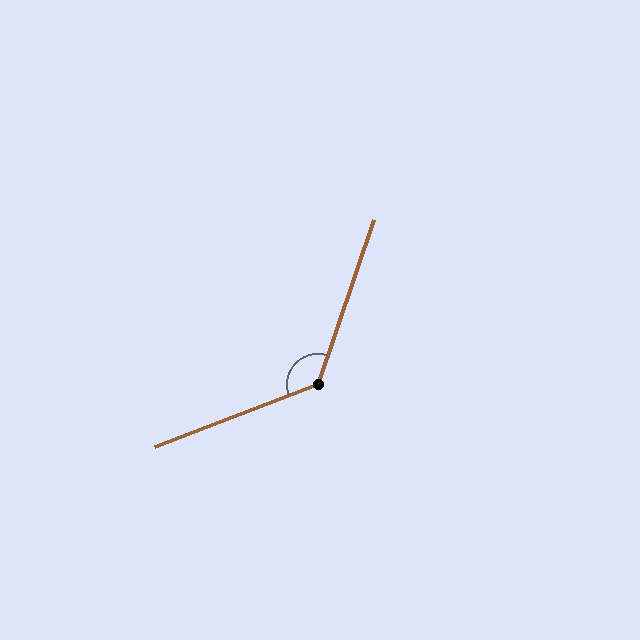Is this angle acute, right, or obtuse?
It is obtuse.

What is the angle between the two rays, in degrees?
Approximately 130 degrees.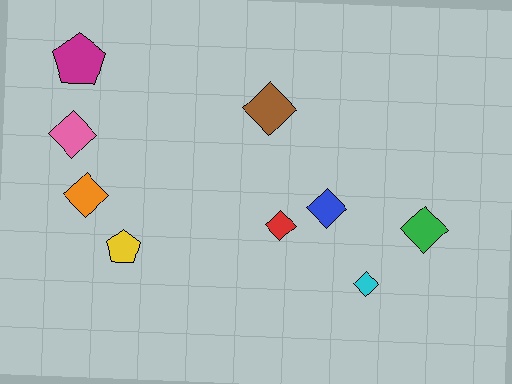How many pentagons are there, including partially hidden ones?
There are 2 pentagons.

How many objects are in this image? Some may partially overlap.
There are 9 objects.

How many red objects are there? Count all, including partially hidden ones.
There is 1 red object.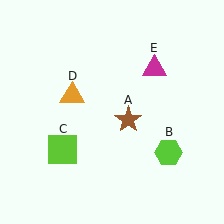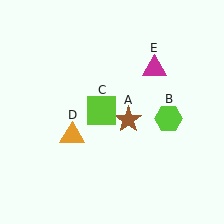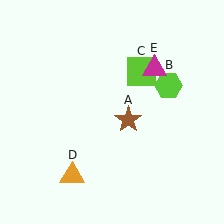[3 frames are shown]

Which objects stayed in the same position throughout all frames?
Brown star (object A) and magenta triangle (object E) remained stationary.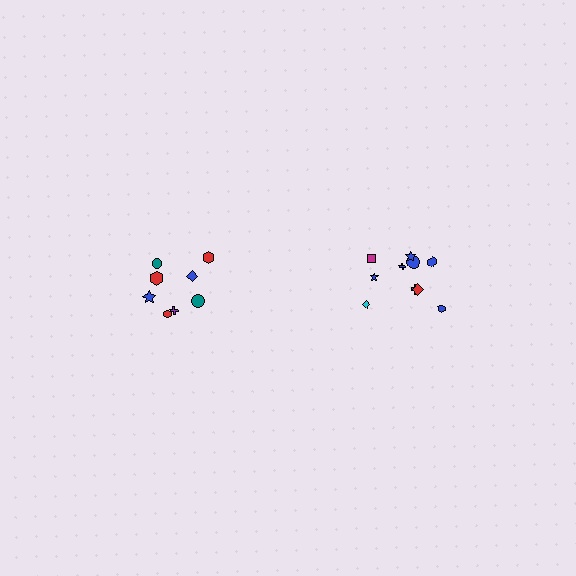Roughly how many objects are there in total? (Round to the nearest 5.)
Roughly 20 objects in total.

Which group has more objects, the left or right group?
The right group.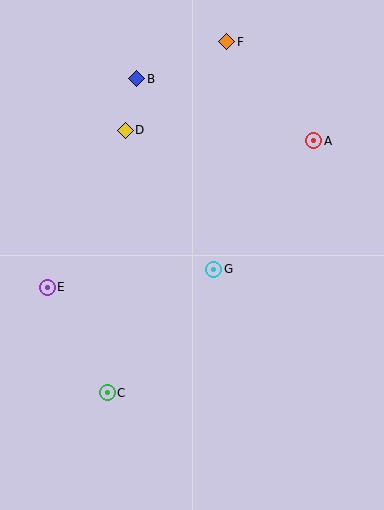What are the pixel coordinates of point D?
Point D is at (125, 130).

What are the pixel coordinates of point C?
Point C is at (107, 393).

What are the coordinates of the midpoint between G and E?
The midpoint between G and E is at (130, 278).